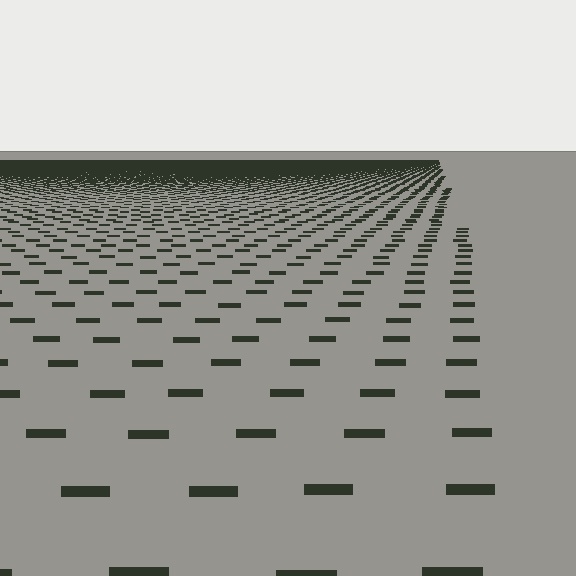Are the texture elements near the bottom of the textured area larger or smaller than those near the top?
Larger. Near the bottom, elements are closer to the viewer and appear at a bigger on-screen size.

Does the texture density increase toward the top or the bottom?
Density increases toward the top.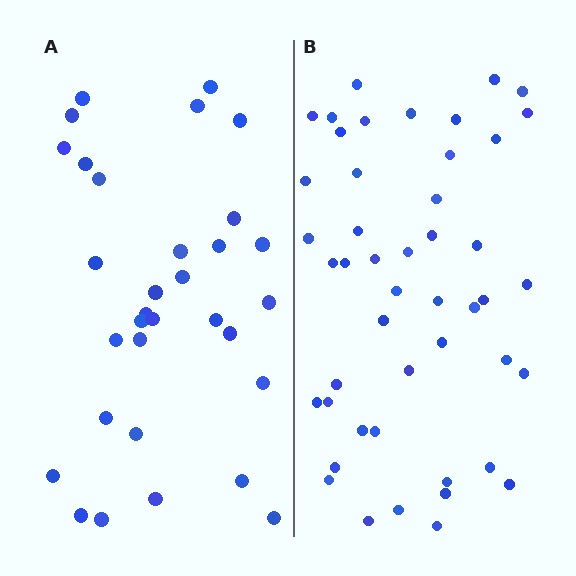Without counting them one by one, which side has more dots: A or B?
Region B (the right region) has more dots.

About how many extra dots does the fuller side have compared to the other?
Region B has approximately 15 more dots than region A.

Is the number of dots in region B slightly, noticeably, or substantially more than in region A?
Region B has substantially more. The ratio is roughly 1.5 to 1.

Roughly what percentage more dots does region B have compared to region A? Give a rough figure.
About 45% more.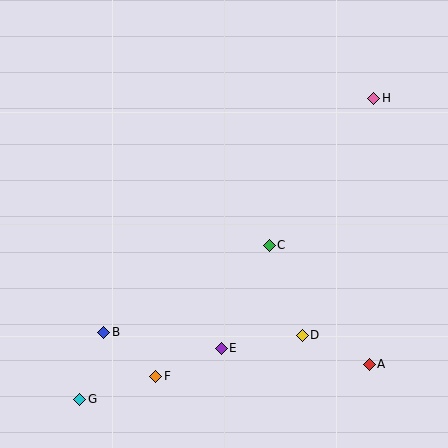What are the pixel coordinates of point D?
Point D is at (302, 336).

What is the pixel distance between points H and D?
The distance between H and D is 248 pixels.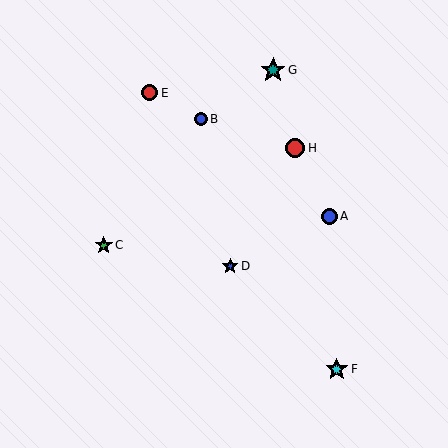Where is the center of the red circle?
The center of the red circle is at (295, 148).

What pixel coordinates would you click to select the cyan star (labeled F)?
Click at (337, 369) to select the cyan star F.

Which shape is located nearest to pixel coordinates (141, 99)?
The red circle (labeled E) at (150, 93) is nearest to that location.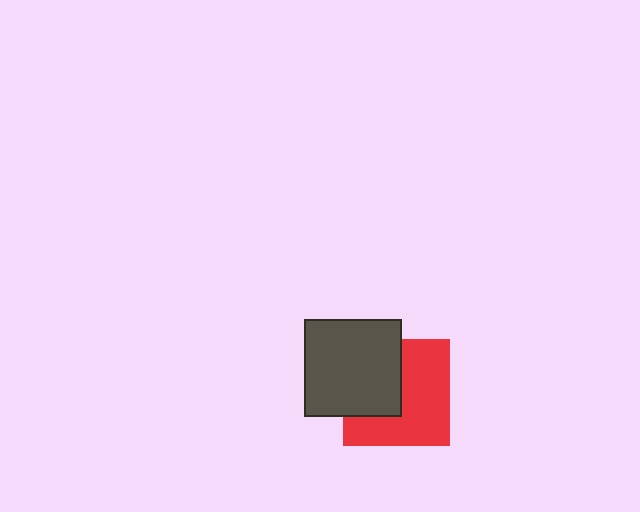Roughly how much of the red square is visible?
About half of it is visible (roughly 60%).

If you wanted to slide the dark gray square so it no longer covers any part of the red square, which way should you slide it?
Slide it left — that is the most direct way to separate the two shapes.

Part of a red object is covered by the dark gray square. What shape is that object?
It is a square.